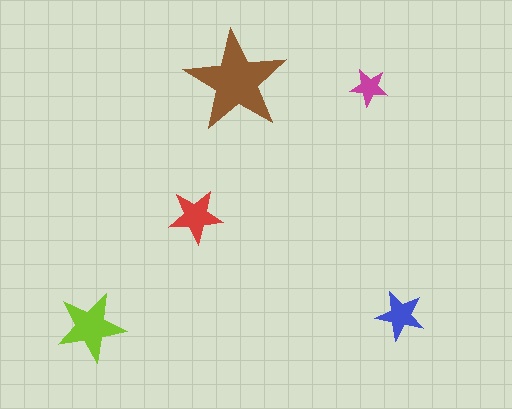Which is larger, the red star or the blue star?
The red one.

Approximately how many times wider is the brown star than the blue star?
About 2 times wider.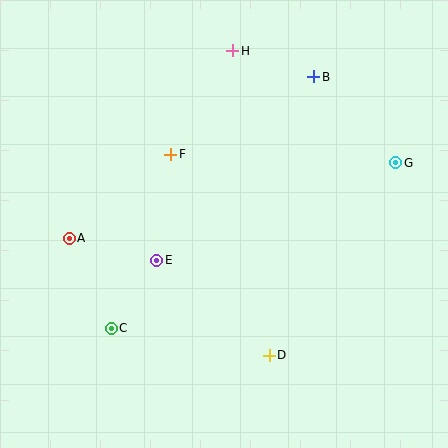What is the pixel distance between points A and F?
The distance between A and F is 132 pixels.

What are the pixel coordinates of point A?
Point A is at (69, 238).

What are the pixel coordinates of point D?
Point D is at (269, 355).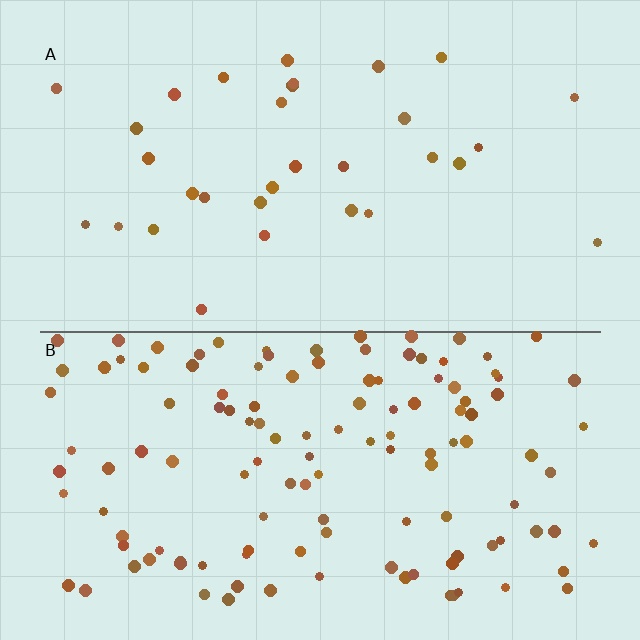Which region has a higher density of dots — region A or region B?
B (the bottom).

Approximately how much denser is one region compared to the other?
Approximately 4.1× — region B over region A.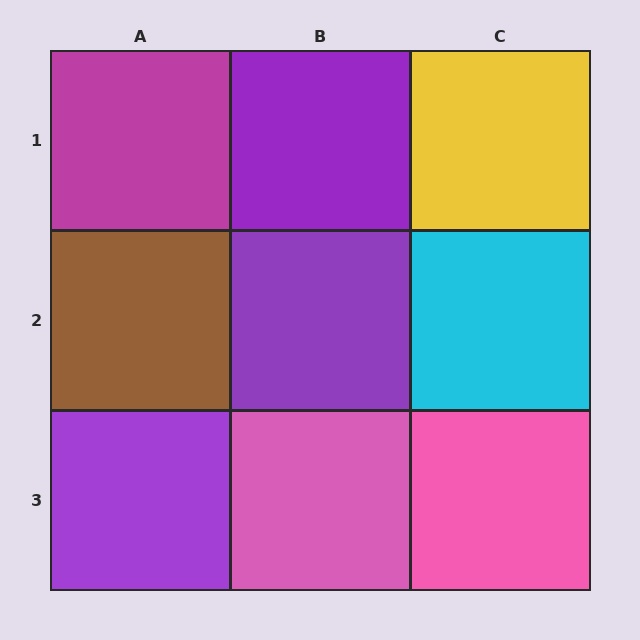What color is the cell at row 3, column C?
Pink.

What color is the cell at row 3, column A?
Purple.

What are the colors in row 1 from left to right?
Magenta, purple, yellow.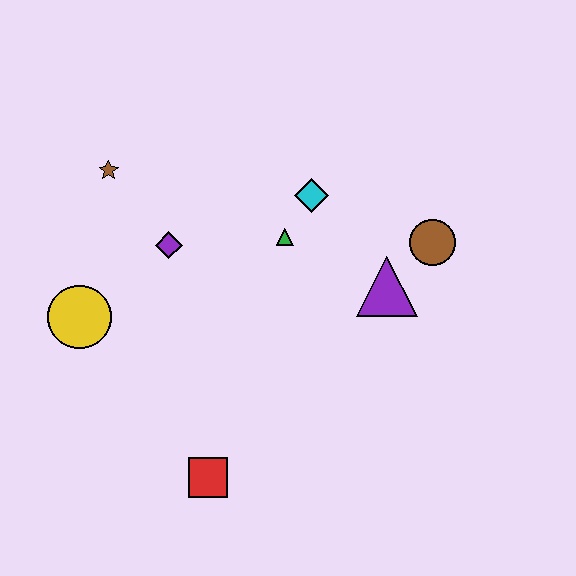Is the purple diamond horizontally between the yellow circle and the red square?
Yes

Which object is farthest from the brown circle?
The yellow circle is farthest from the brown circle.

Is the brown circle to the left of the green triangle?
No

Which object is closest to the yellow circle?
The purple diamond is closest to the yellow circle.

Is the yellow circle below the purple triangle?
Yes